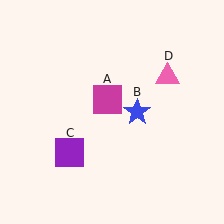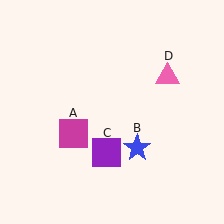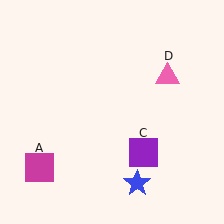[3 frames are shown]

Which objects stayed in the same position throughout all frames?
Pink triangle (object D) remained stationary.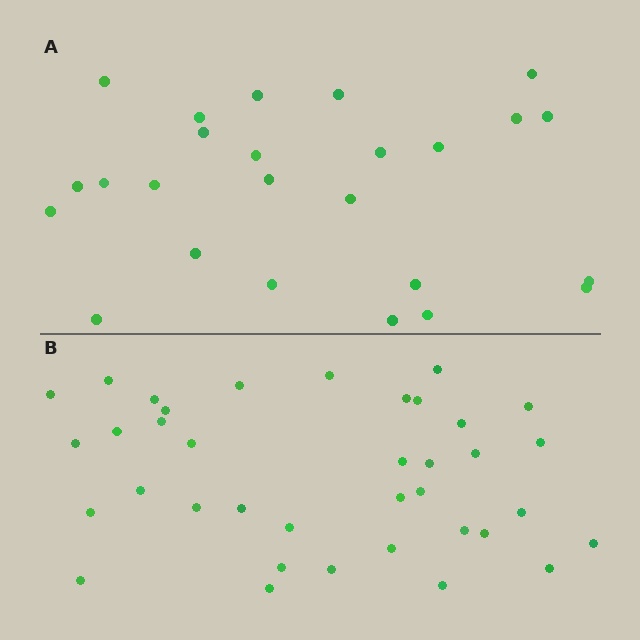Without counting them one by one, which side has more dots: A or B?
Region B (the bottom region) has more dots.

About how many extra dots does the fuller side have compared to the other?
Region B has roughly 12 or so more dots than region A.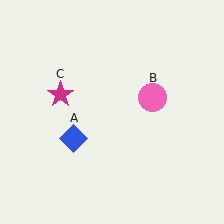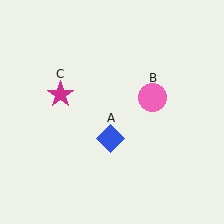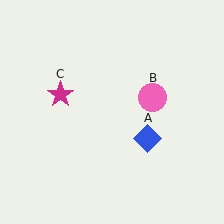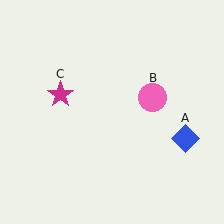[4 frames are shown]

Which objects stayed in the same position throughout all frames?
Pink circle (object B) and magenta star (object C) remained stationary.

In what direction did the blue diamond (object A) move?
The blue diamond (object A) moved right.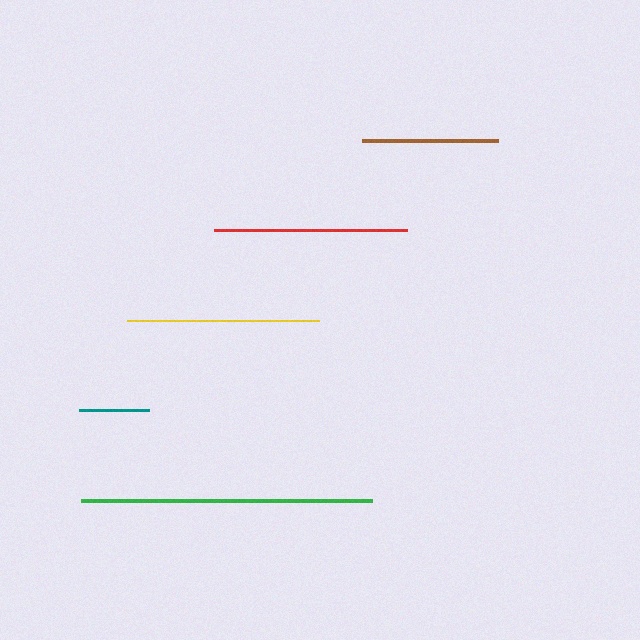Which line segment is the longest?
The green line is the longest at approximately 291 pixels.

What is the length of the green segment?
The green segment is approximately 291 pixels long.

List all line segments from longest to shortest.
From longest to shortest: green, red, yellow, brown, teal.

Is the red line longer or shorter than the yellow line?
The red line is longer than the yellow line.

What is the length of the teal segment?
The teal segment is approximately 70 pixels long.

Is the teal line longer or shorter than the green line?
The green line is longer than the teal line.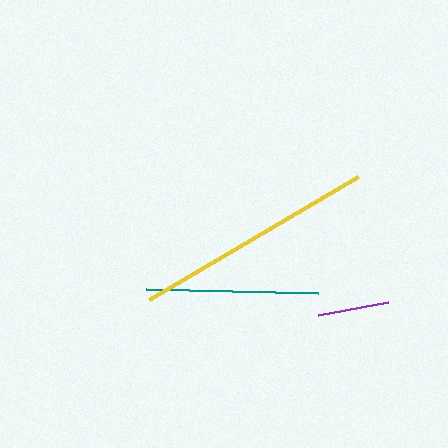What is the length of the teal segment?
The teal segment is approximately 172 pixels long.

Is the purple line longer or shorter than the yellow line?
The yellow line is longer than the purple line.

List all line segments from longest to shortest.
From longest to shortest: yellow, teal, purple.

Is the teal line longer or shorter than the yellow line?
The yellow line is longer than the teal line.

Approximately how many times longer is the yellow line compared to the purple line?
The yellow line is approximately 3.4 times the length of the purple line.